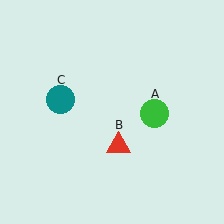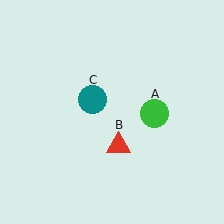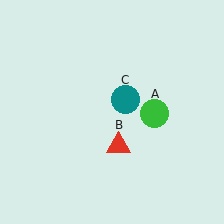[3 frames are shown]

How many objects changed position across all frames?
1 object changed position: teal circle (object C).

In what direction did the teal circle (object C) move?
The teal circle (object C) moved right.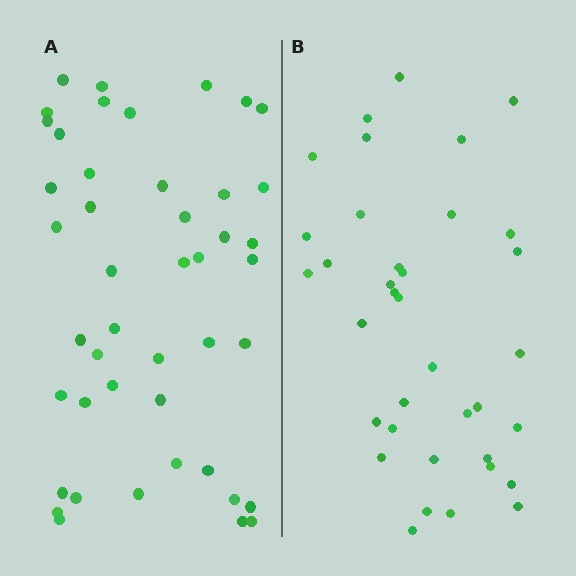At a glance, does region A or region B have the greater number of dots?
Region A (the left region) has more dots.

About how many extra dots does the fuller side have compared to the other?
Region A has roughly 8 or so more dots than region B.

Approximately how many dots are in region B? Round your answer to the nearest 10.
About 40 dots. (The exact count is 36, which rounds to 40.)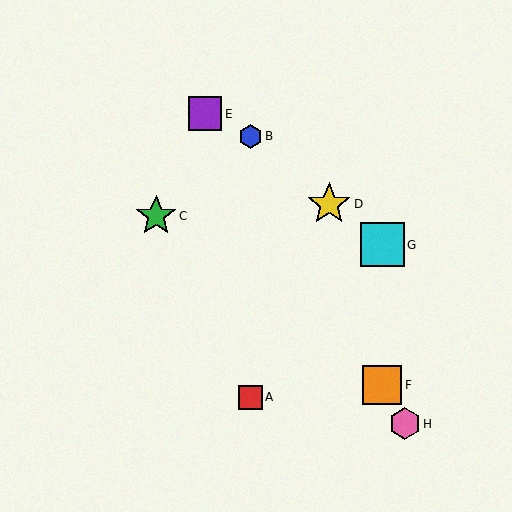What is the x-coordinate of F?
Object F is at x≈382.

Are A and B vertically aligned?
Yes, both are at x≈251.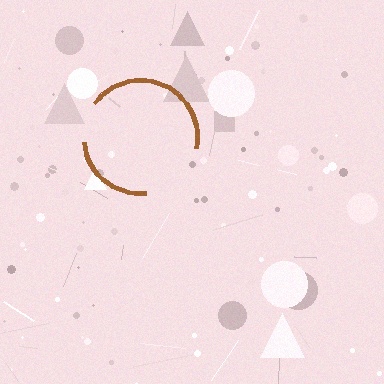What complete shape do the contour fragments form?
The contour fragments form a circle.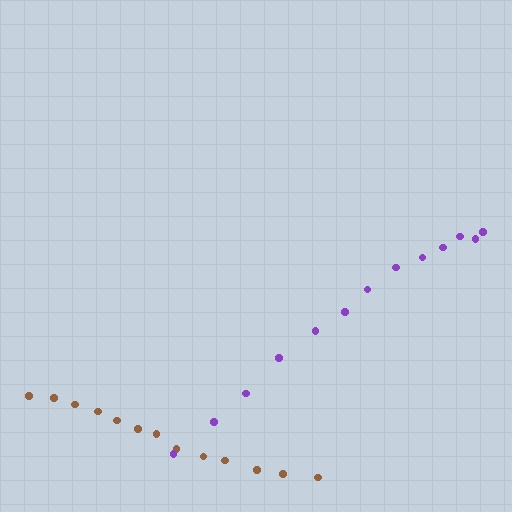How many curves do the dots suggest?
There are 2 distinct paths.